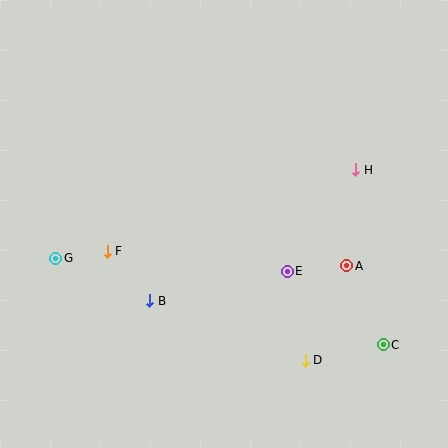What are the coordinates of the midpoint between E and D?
The midpoint between E and D is at (296, 316).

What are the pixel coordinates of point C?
Point C is at (383, 345).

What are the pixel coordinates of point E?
Point E is at (287, 271).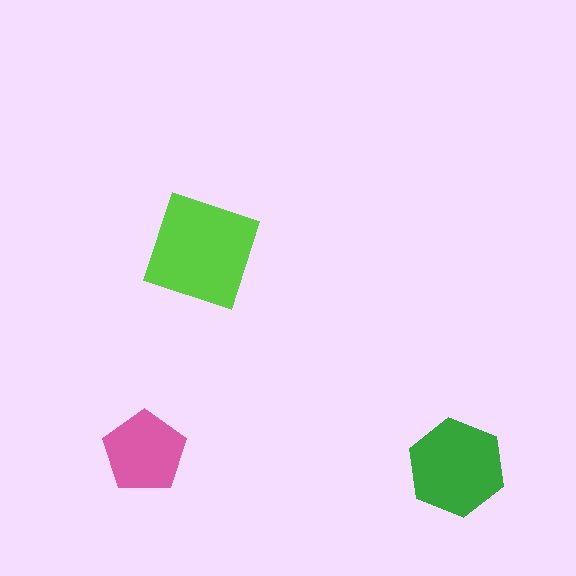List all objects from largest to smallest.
The lime square, the green hexagon, the pink pentagon.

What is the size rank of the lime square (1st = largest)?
1st.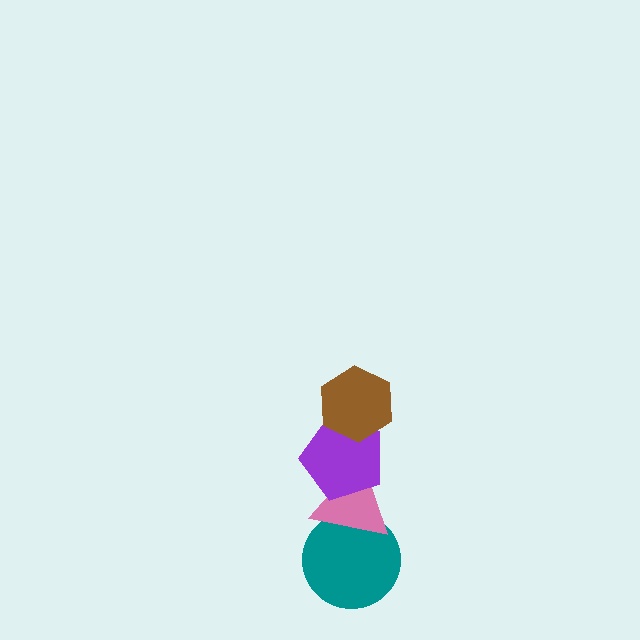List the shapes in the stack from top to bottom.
From top to bottom: the brown hexagon, the purple pentagon, the pink triangle, the teal circle.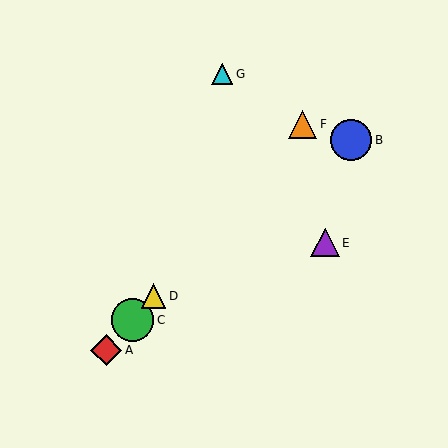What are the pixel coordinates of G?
Object G is at (222, 74).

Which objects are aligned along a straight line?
Objects A, C, D, F are aligned along a straight line.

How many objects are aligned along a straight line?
4 objects (A, C, D, F) are aligned along a straight line.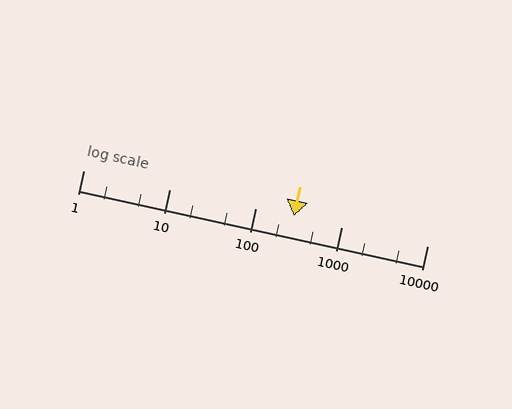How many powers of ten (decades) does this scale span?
The scale spans 4 decades, from 1 to 10000.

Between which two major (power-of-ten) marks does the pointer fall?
The pointer is between 100 and 1000.